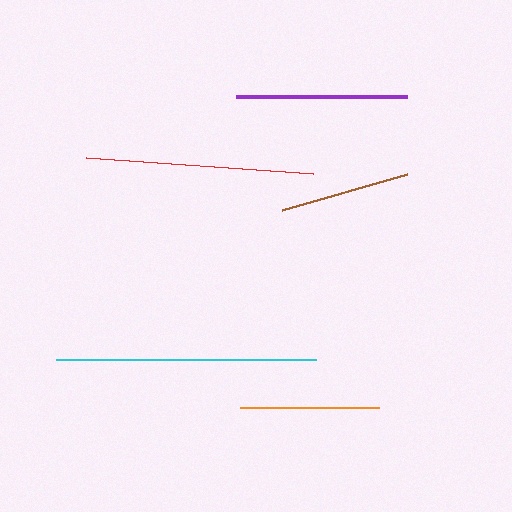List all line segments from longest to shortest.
From longest to shortest: cyan, red, purple, orange, brown.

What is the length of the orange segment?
The orange segment is approximately 139 pixels long.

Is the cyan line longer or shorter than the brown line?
The cyan line is longer than the brown line.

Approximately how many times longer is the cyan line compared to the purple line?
The cyan line is approximately 1.5 times the length of the purple line.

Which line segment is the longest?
The cyan line is the longest at approximately 260 pixels.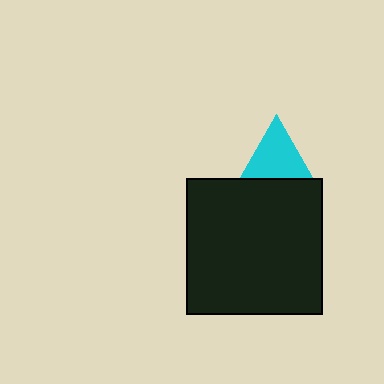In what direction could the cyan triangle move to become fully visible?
The cyan triangle could move up. That would shift it out from behind the black square entirely.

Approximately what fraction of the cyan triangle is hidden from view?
Roughly 33% of the cyan triangle is hidden behind the black square.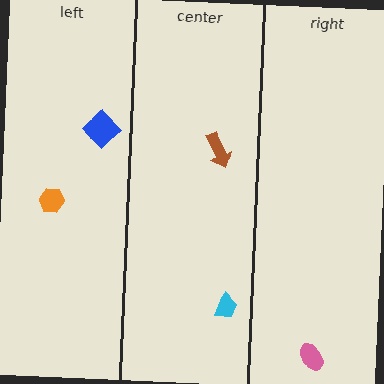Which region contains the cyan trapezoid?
The center region.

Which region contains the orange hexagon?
The left region.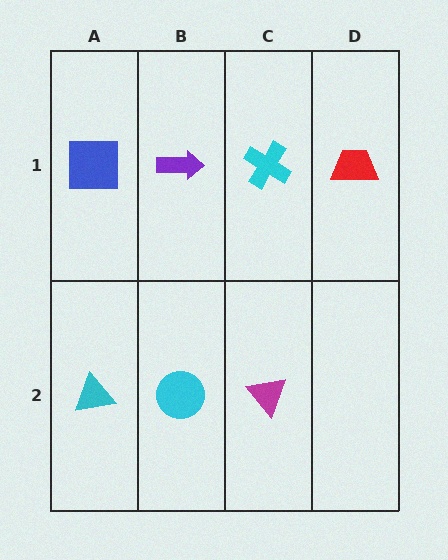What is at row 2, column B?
A cyan circle.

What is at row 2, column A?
A cyan triangle.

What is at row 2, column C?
A magenta triangle.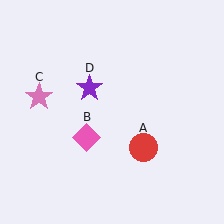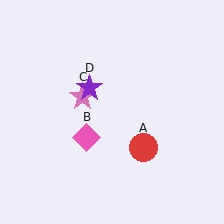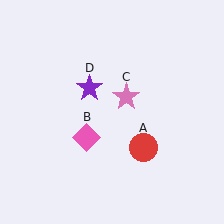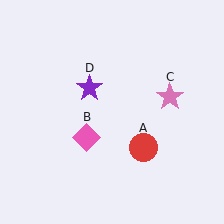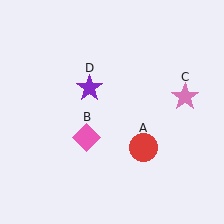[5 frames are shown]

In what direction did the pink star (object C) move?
The pink star (object C) moved right.